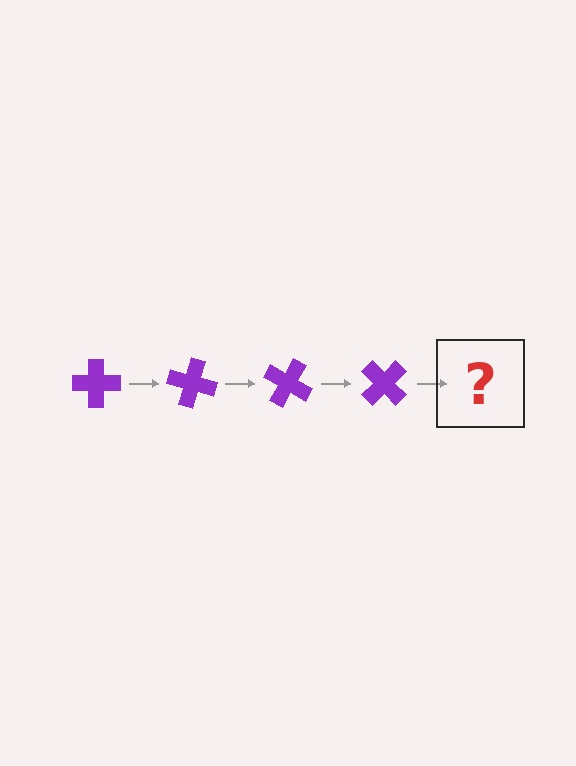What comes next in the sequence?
The next element should be a purple cross rotated 60 degrees.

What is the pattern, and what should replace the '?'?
The pattern is that the cross rotates 15 degrees each step. The '?' should be a purple cross rotated 60 degrees.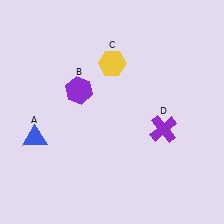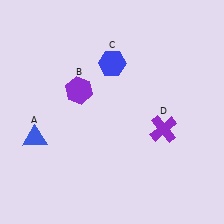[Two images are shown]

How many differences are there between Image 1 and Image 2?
There is 1 difference between the two images.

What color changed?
The hexagon (C) changed from yellow in Image 1 to blue in Image 2.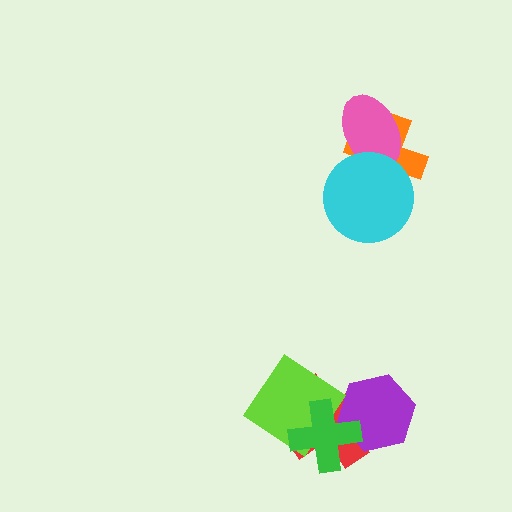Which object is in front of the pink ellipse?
The cyan circle is in front of the pink ellipse.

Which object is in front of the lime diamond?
The green cross is in front of the lime diamond.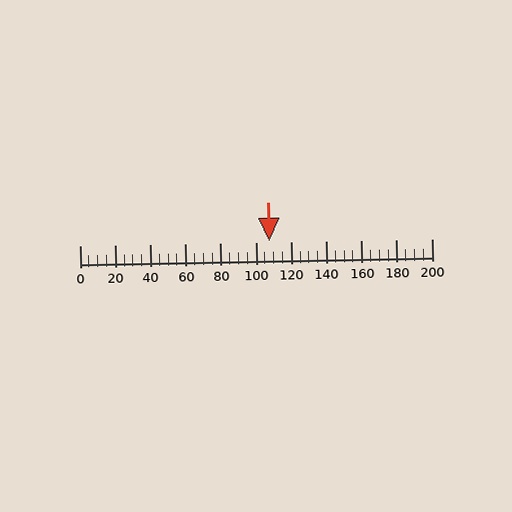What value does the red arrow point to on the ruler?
The red arrow points to approximately 108.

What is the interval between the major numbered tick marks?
The major tick marks are spaced 20 units apart.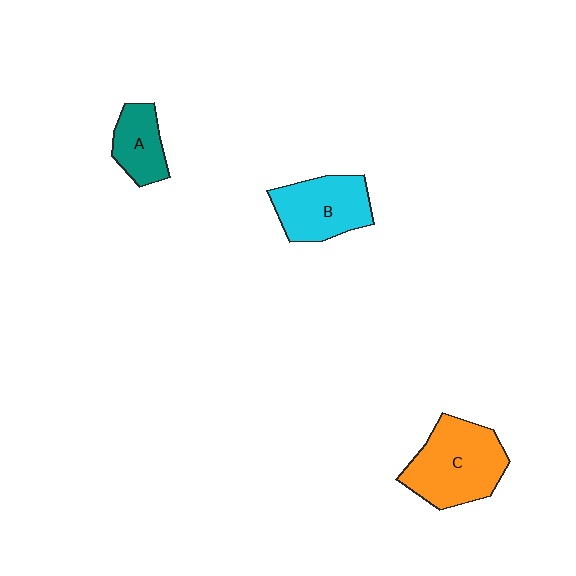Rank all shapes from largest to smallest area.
From largest to smallest: C (orange), B (cyan), A (teal).